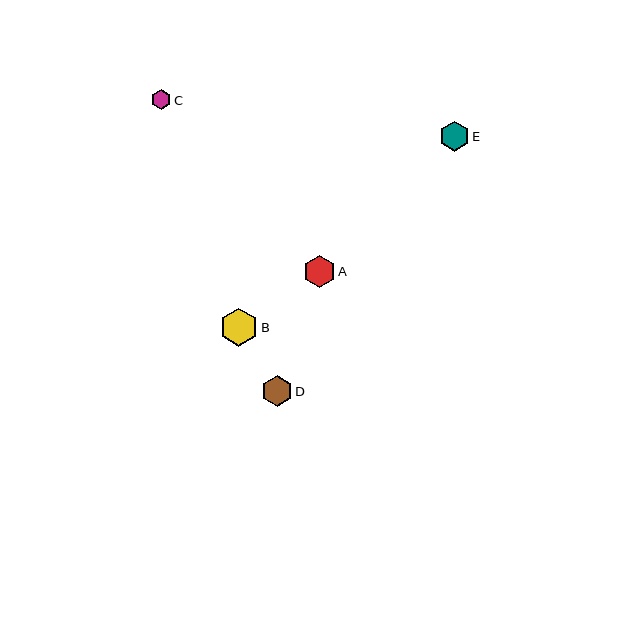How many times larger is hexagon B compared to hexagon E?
Hexagon B is approximately 1.3 times the size of hexagon E.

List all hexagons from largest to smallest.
From largest to smallest: B, A, D, E, C.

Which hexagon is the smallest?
Hexagon C is the smallest with a size of approximately 20 pixels.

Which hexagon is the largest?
Hexagon B is the largest with a size of approximately 38 pixels.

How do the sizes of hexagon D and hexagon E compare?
Hexagon D and hexagon E are approximately the same size.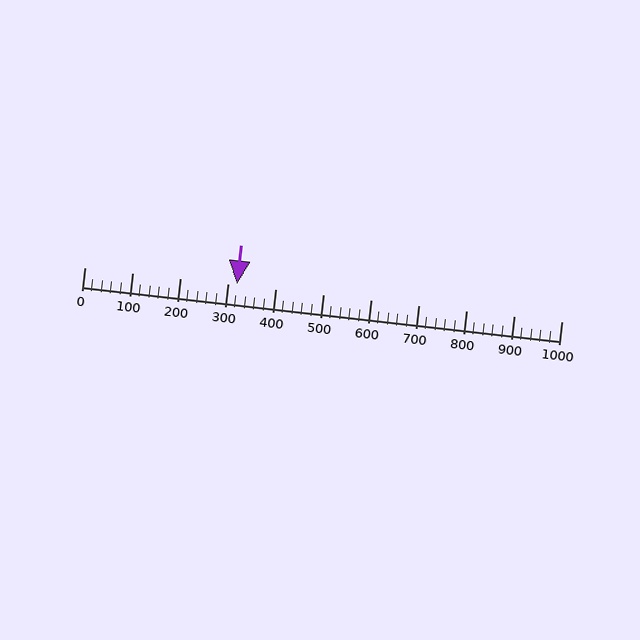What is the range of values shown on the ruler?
The ruler shows values from 0 to 1000.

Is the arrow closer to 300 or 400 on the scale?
The arrow is closer to 300.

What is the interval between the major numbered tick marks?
The major tick marks are spaced 100 units apart.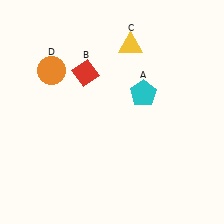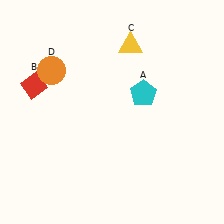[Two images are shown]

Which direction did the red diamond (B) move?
The red diamond (B) moved left.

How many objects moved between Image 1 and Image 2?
1 object moved between the two images.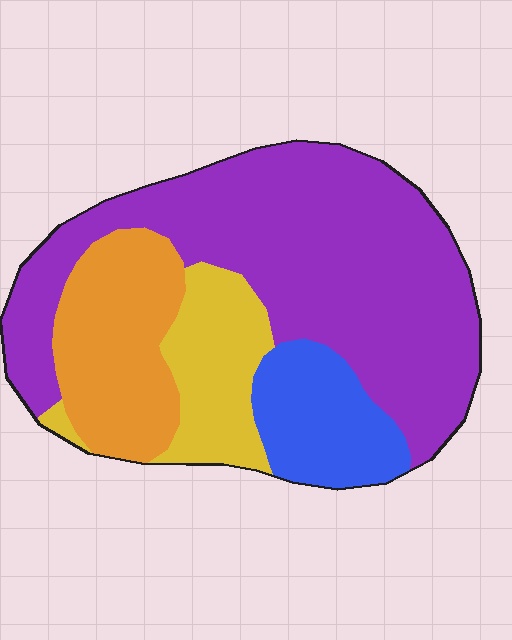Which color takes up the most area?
Purple, at roughly 55%.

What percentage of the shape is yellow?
Yellow takes up about one eighth (1/8) of the shape.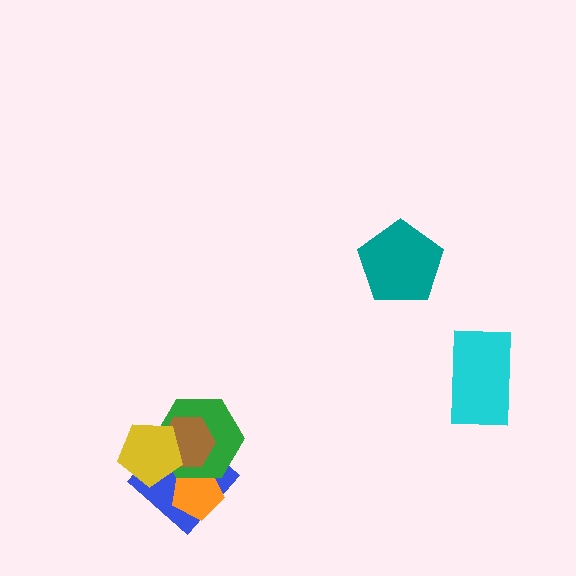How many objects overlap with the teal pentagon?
0 objects overlap with the teal pentagon.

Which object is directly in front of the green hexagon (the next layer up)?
The brown hexagon is directly in front of the green hexagon.